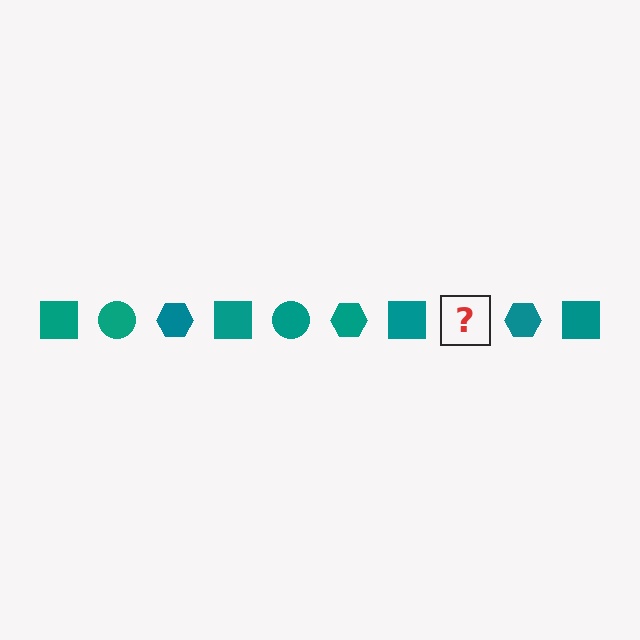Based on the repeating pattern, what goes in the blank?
The blank should be a teal circle.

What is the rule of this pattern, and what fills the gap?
The rule is that the pattern cycles through square, circle, hexagon shapes in teal. The gap should be filled with a teal circle.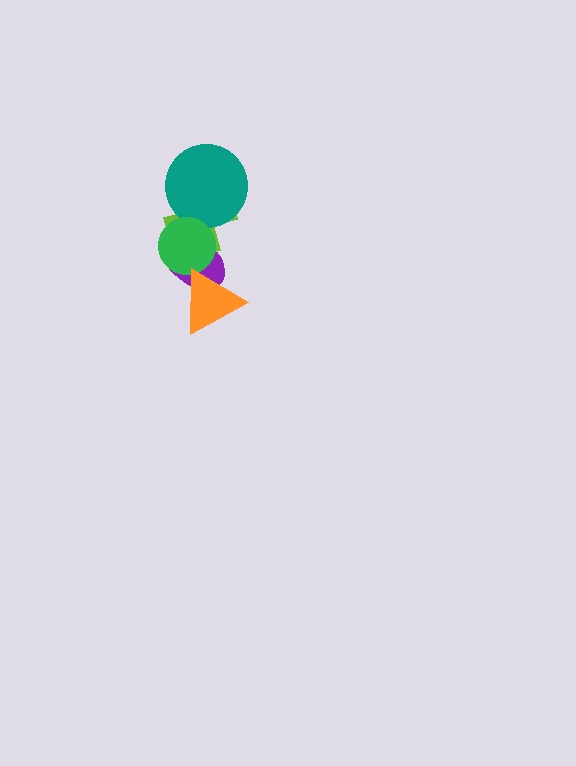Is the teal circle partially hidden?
No, no other shape covers it.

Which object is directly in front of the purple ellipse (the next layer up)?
The lime cross is directly in front of the purple ellipse.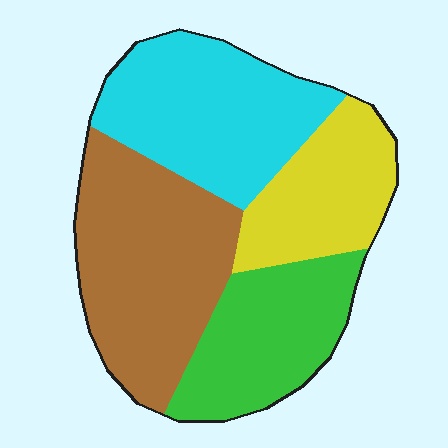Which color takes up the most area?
Brown, at roughly 30%.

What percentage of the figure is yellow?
Yellow takes up less than a quarter of the figure.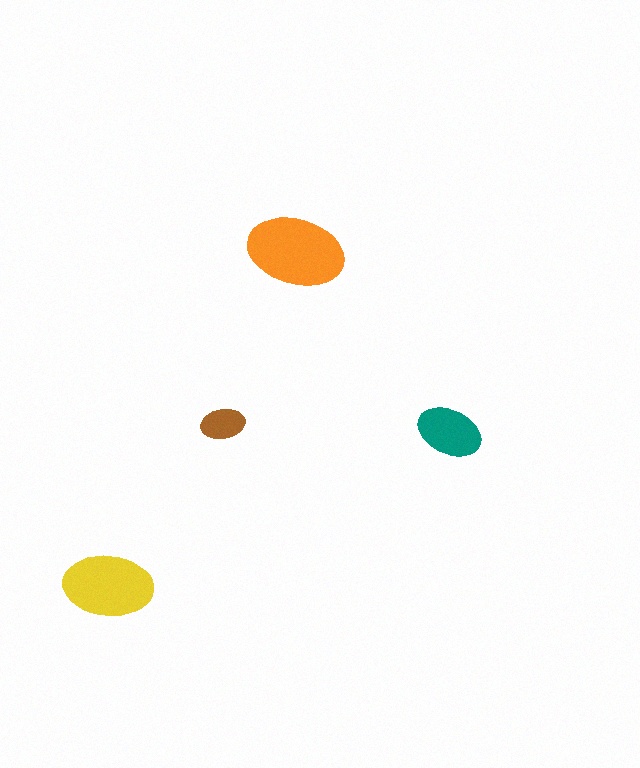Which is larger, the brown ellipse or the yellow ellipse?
The yellow one.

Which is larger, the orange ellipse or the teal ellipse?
The orange one.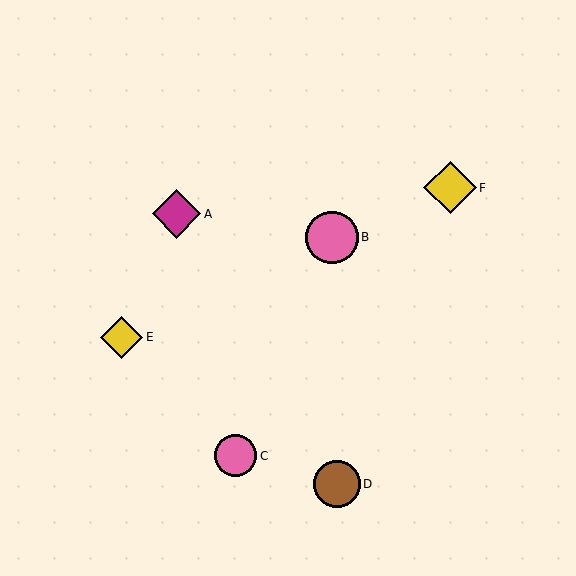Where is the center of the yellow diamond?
The center of the yellow diamond is at (122, 337).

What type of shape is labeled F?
Shape F is a yellow diamond.